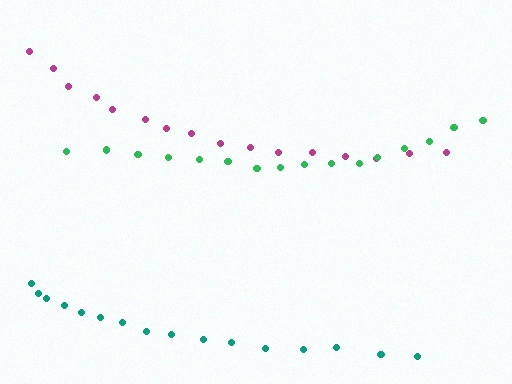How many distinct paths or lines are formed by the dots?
There are 3 distinct paths.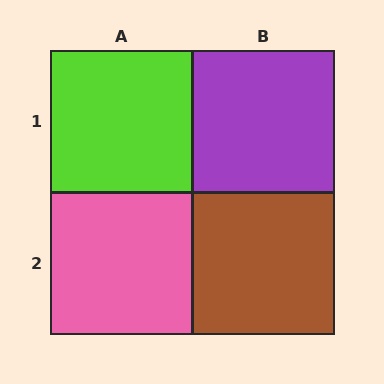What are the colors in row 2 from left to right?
Pink, brown.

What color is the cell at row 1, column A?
Lime.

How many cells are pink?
1 cell is pink.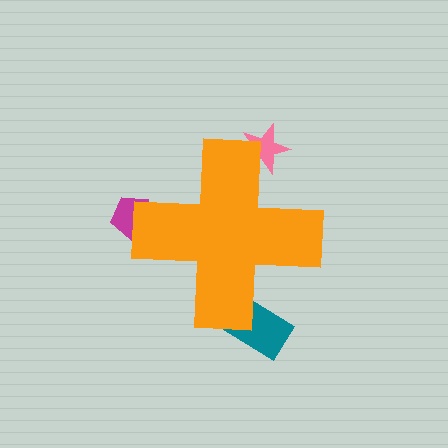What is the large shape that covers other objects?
An orange cross.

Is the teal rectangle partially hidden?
Yes, the teal rectangle is partially hidden behind the orange cross.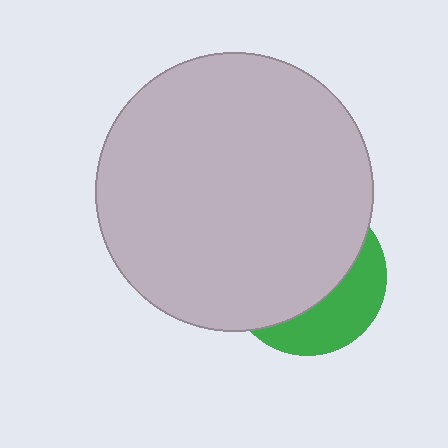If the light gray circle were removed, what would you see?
You would see the complete green circle.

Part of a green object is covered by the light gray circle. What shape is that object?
It is a circle.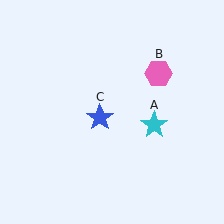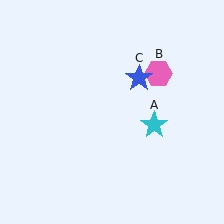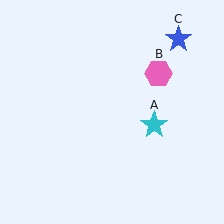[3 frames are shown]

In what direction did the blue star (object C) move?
The blue star (object C) moved up and to the right.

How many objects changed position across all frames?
1 object changed position: blue star (object C).